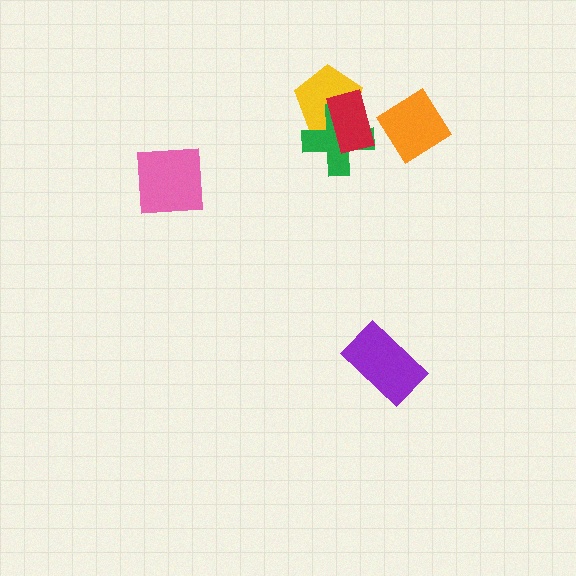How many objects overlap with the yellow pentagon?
2 objects overlap with the yellow pentagon.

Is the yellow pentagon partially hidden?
Yes, it is partially covered by another shape.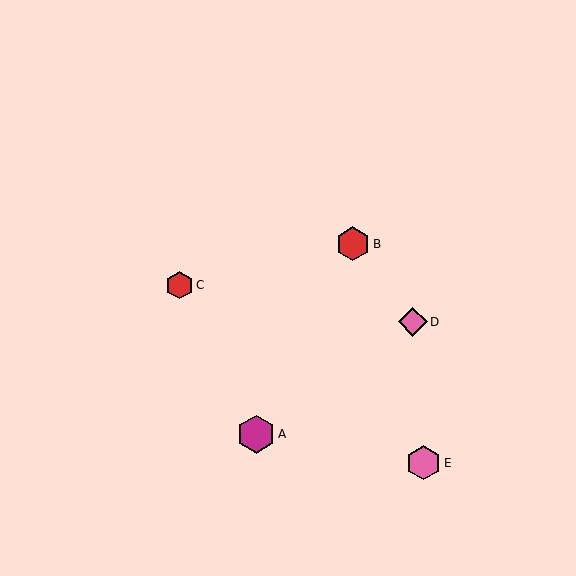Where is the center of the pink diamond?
The center of the pink diamond is at (413, 322).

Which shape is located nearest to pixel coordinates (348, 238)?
The red hexagon (labeled B) at (353, 244) is nearest to that location.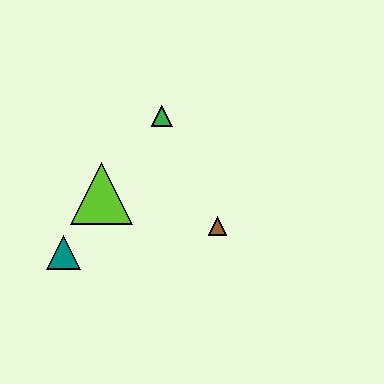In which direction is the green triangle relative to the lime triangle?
The green triangle is above the lime triangle.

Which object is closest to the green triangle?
The lime triangle is closest to the green triangle.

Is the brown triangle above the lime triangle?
No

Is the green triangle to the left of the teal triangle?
No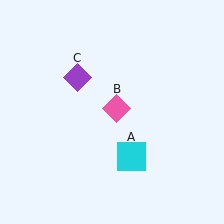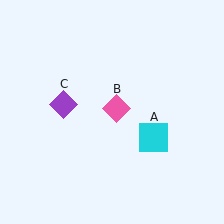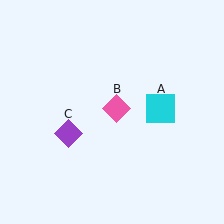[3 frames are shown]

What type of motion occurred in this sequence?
The cyan square (object A), purple diamond (object C) rotated counterclockwise around the center of the scene.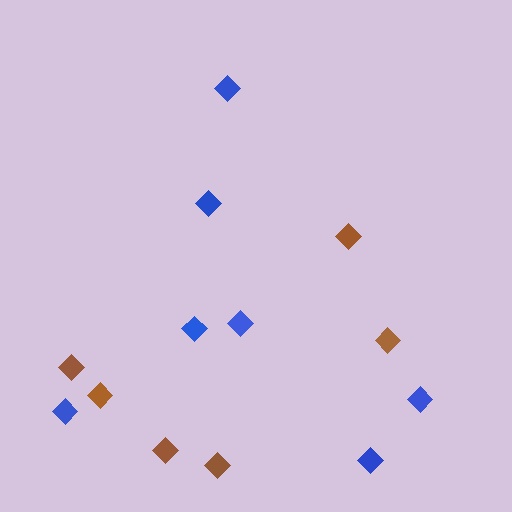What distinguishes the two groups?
There are 2 groups: one group of blue diamonds (7) and one group of brown diamonds (6).